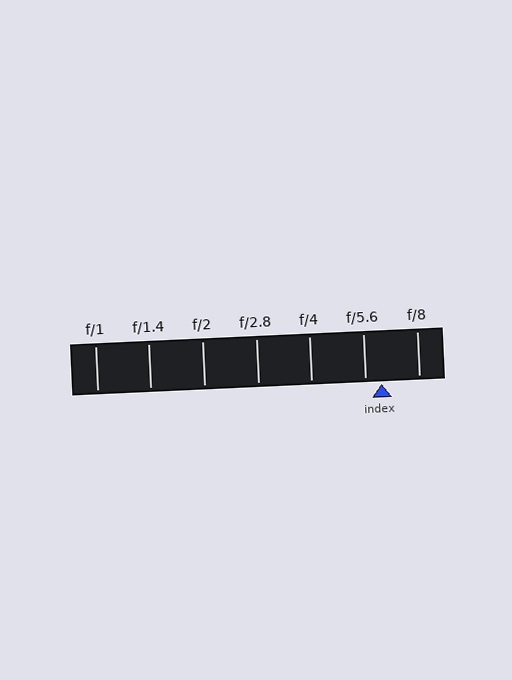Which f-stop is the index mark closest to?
The index mark is closest to f/5.6.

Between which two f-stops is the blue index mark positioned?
The index mark is between f/5.6 and f/8.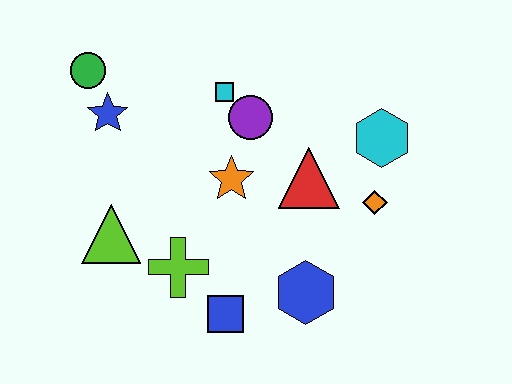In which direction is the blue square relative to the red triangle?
The blue square is below the red triangle.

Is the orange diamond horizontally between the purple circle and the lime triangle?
No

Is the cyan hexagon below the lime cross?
No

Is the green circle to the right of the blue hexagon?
No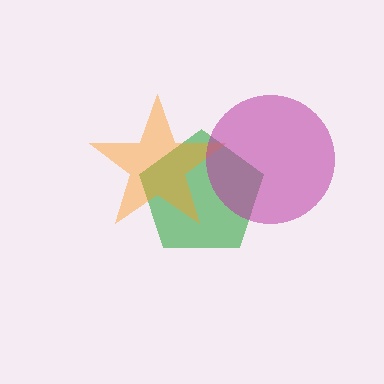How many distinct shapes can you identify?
There are 3 distinct shapes: a green pentagon, an orange star, a magenta circle.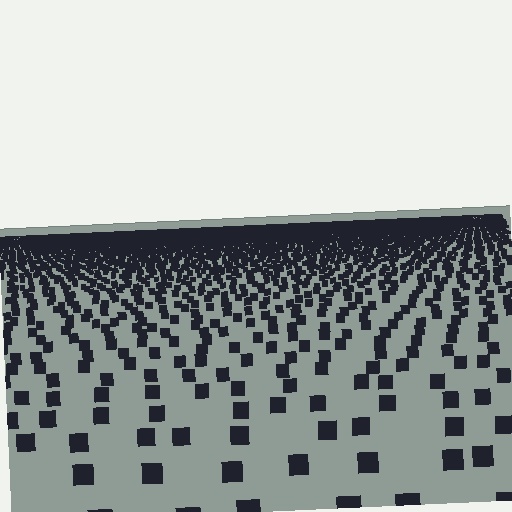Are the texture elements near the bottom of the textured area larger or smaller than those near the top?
Larger. Near the bottom, elements are closer to the viewer and appear at a bigger on-screen size.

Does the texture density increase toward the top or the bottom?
Density increases toward the top.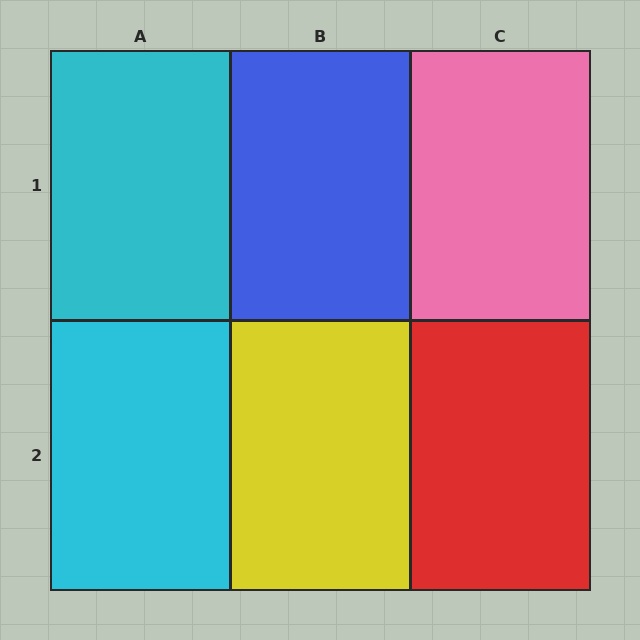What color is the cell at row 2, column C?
Red.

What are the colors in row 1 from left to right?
Cyan, blue, pink.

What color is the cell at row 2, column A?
Cyan.